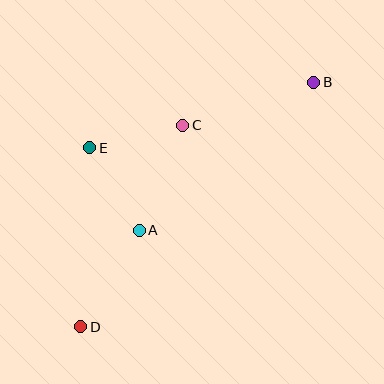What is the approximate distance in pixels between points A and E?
The distance between A and E is approximately 97 pixels.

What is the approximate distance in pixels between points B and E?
The distance between B and E is approximately 234 pixels.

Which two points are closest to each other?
Points C and E are closest to each other.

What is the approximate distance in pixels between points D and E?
The distance between D and E is approximately 179 pixels.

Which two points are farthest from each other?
Points B and D are farthest from each other.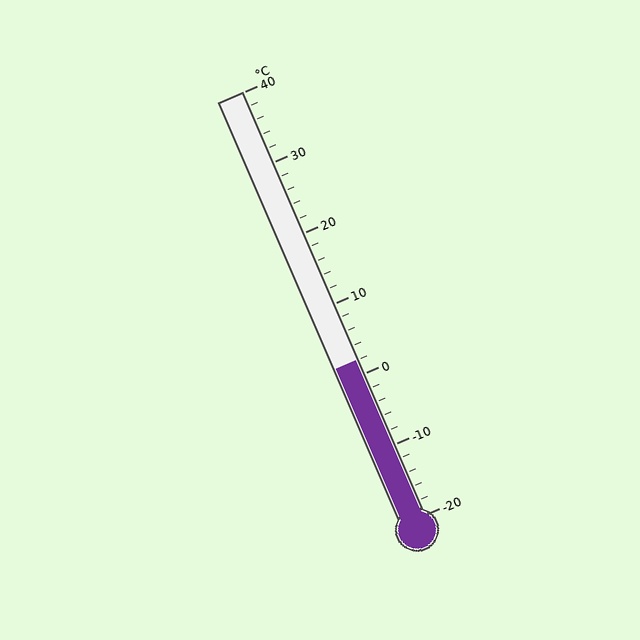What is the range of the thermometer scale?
The thermometer scale ranges from -20°C to 40°C.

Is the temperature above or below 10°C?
The temperature is below 10°C.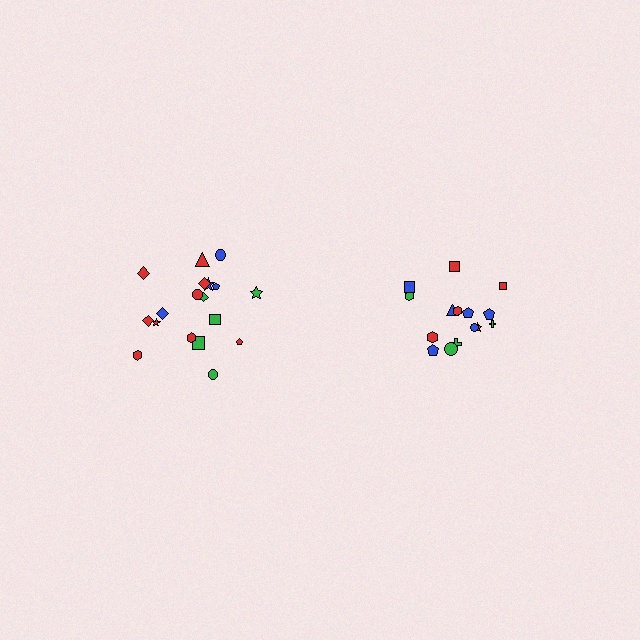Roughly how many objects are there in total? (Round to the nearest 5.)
Roughly 35 objects in total.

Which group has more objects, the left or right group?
The left group.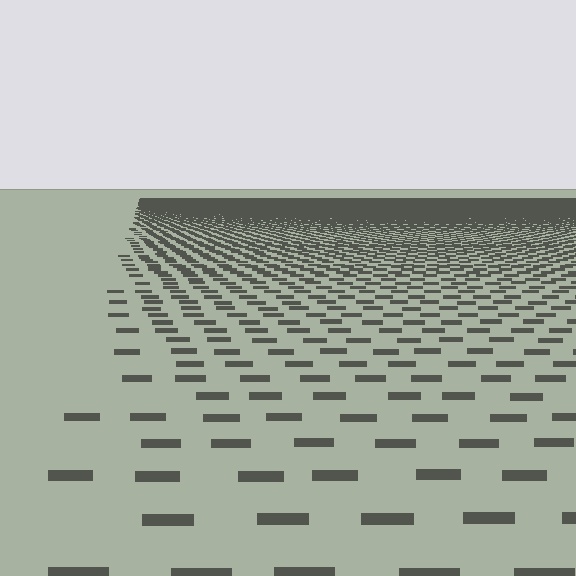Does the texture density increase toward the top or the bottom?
Density increases toward the top.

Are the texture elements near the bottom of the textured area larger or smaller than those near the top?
Larger. Near the bottom, elements are closer to the viewer and appear at a bigger on-screen size.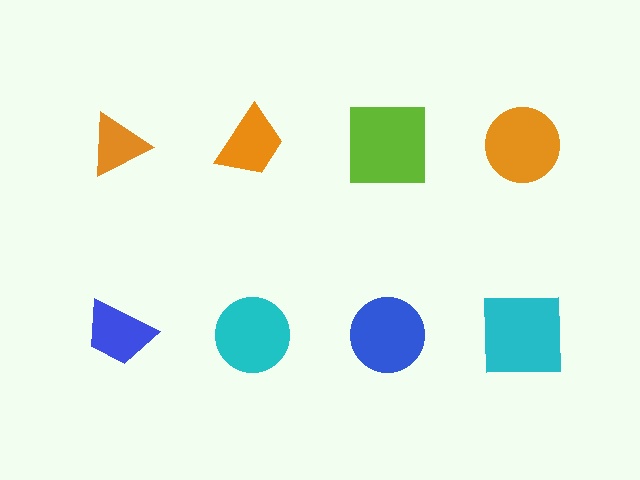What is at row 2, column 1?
A blue trapezoid.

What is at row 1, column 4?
An orange circle.